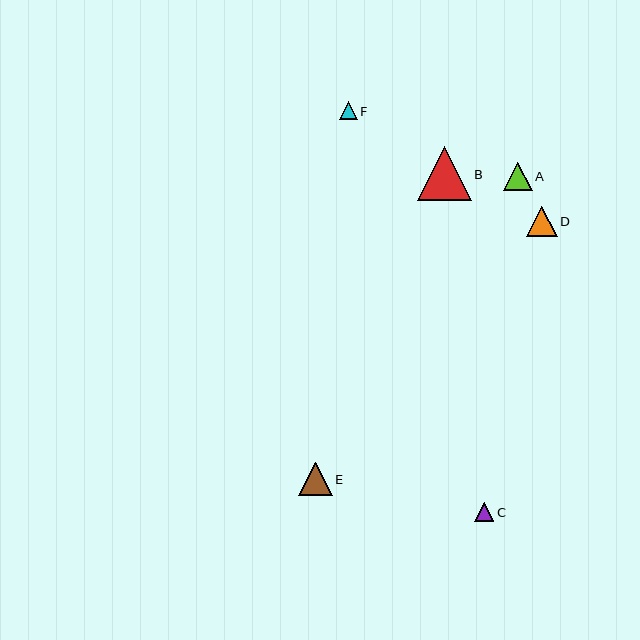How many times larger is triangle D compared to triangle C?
Triangle D is approximately 1.6 times the size of triangle C.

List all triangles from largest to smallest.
From largest to smallest: B, E, D, A, C, F.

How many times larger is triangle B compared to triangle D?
Triangle B is approximately 1.8 times the size of triangle D.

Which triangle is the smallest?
Triangle F is the smallest with a size of approximately 18 pixels.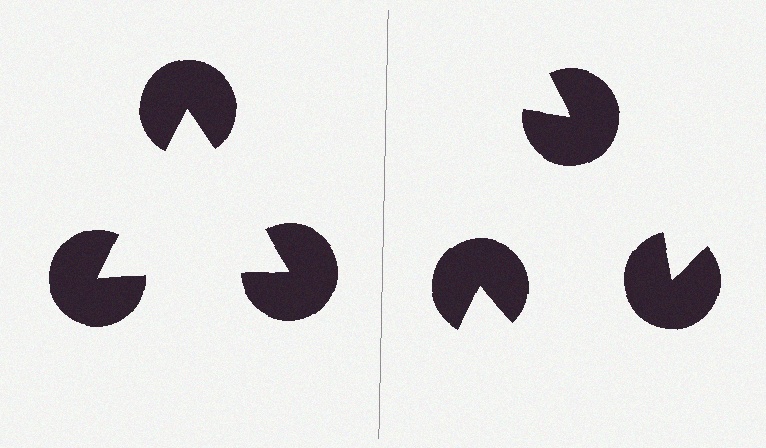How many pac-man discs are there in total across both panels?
6 — 3 on each side.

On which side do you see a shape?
An illusory triangle appears on the left side. On the right side the wedge cuts are rotated, so no coherent shape forms.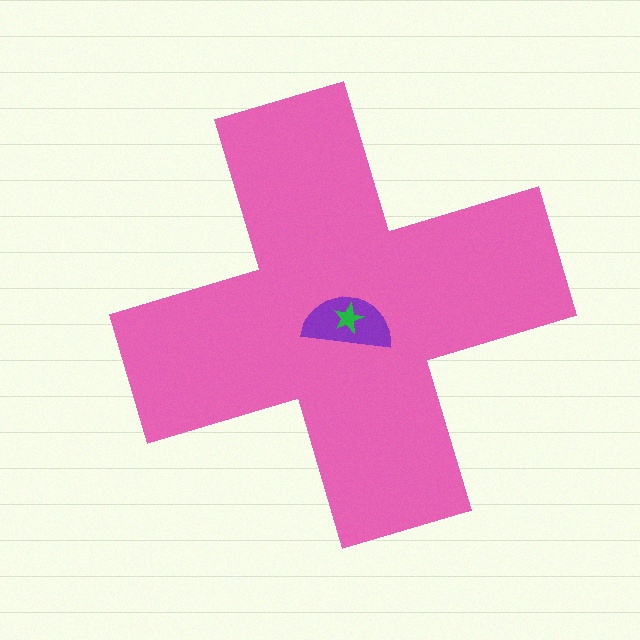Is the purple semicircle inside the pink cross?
Yes.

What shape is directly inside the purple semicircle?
The green star.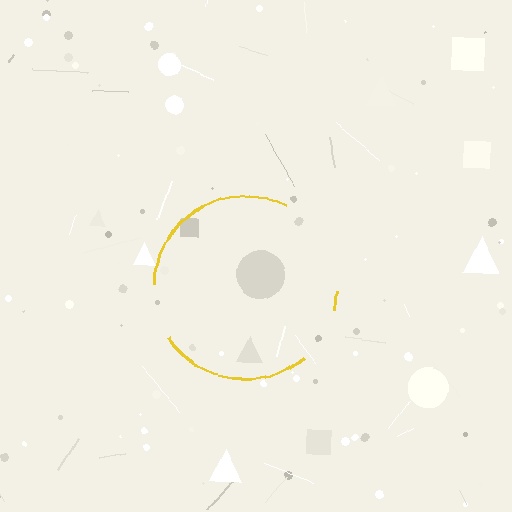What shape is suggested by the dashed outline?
The dashed outline suggests a circle.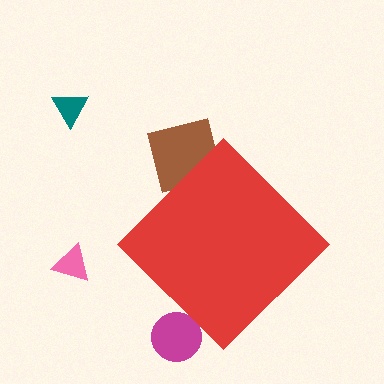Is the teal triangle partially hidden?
No, the teal triangle is fully visible.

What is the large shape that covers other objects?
A red diamond.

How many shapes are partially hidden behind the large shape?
2 shapes are partially hidden.